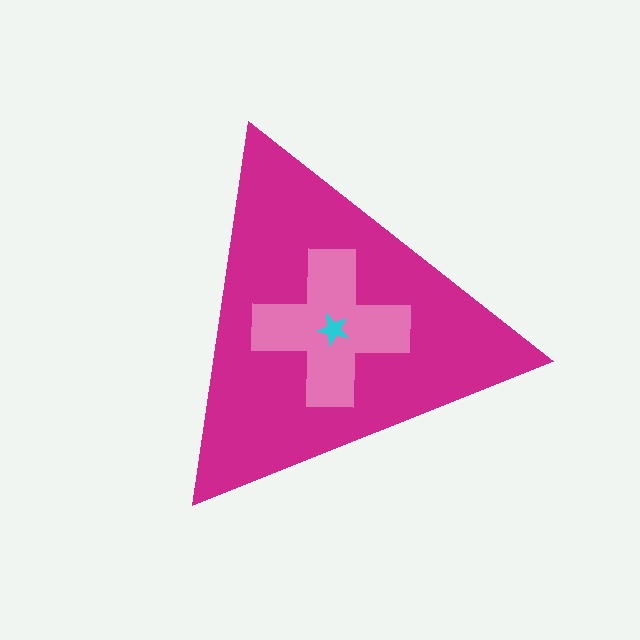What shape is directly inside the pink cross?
The cyan star.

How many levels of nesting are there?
3.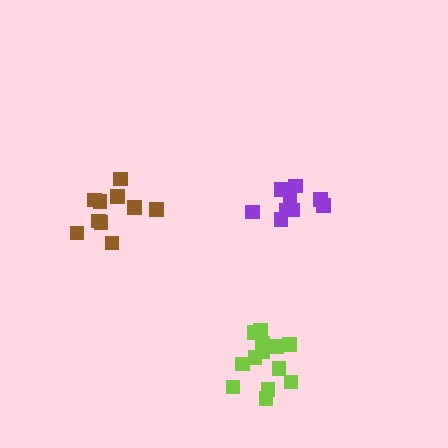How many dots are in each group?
Group 1: 9 dots, Group 2: 10 dots, Group 3: 13 dots (32 total).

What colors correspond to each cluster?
The clusters are colored: purple, brown, lime.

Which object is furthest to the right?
The purple cluster is rightmost.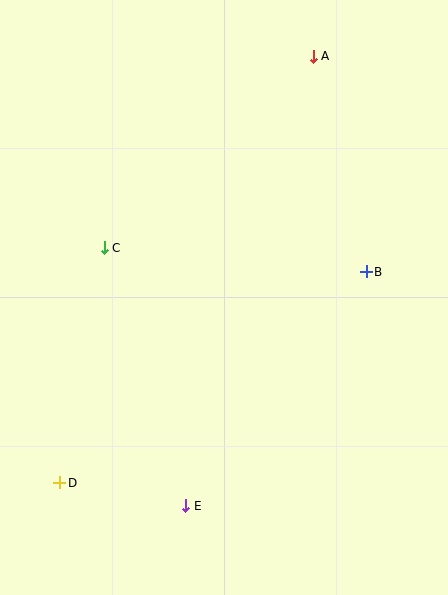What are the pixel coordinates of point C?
Point C is at (104, 248).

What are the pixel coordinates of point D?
Point D is at (60, 483).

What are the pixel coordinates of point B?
Point B is at (366, 272).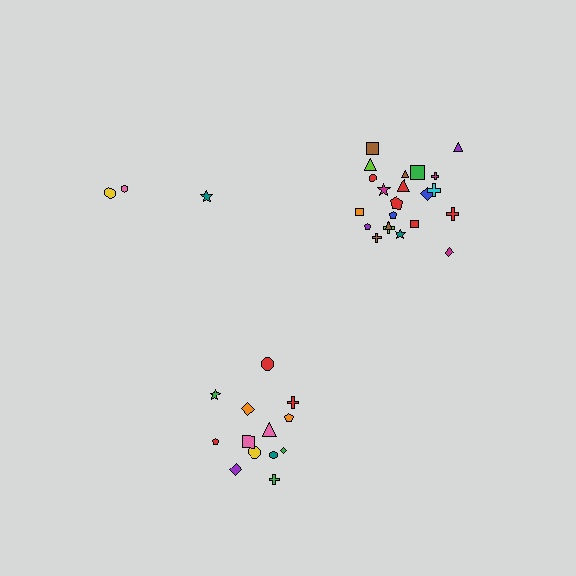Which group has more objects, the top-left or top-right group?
The top-right group.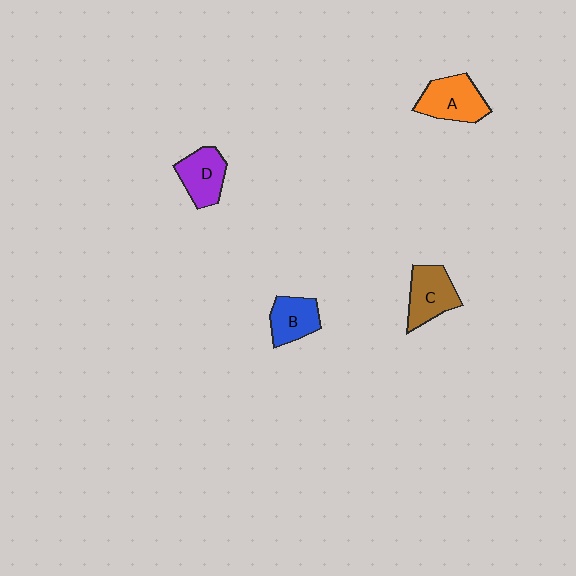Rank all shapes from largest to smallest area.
From largest to smallest: A (orange), C (brown), D (purple), B (blue).